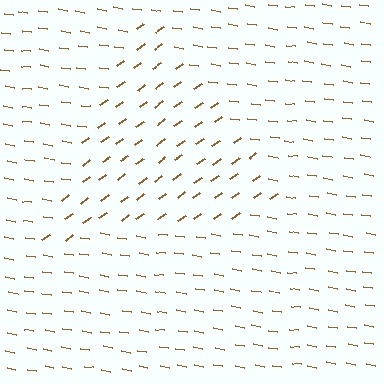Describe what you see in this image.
The image is filled with small brown line segments. A triangle region in the image has lines oriented differently from the surrounding lines, creating a visible texture boundary.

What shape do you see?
I see a triangle.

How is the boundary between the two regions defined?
The boundary is defined purely by a change in line orientation (approximately 45 degrees difference). All lines are the same color and thickness.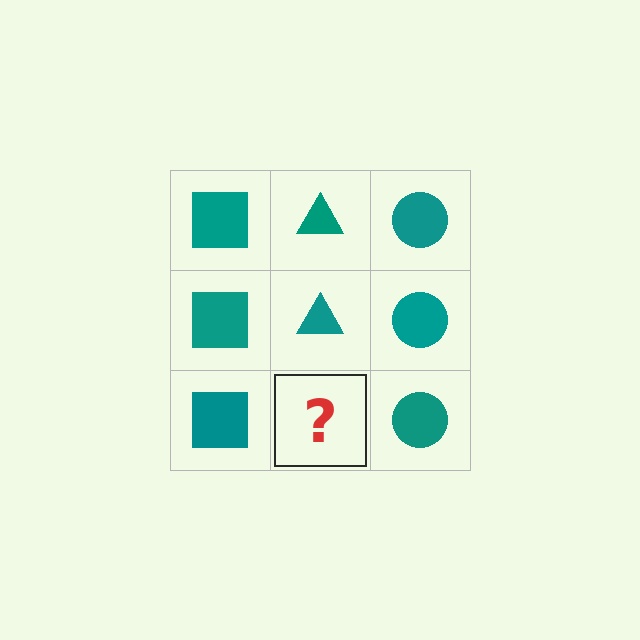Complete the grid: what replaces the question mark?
The question mark should be replaced with a teal triangle.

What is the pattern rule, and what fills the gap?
The rule is that each column has a consistent shape. The gap should be filled with a teal triangle.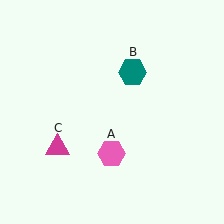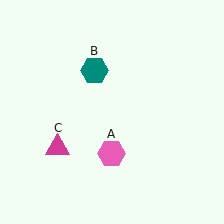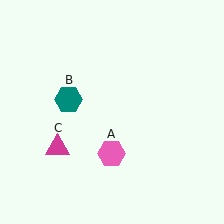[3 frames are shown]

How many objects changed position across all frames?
1 object changed position: teal hexagon (object B).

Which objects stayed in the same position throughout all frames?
Pink hexagon (object A) and magenta triangle (object C) remained stationary.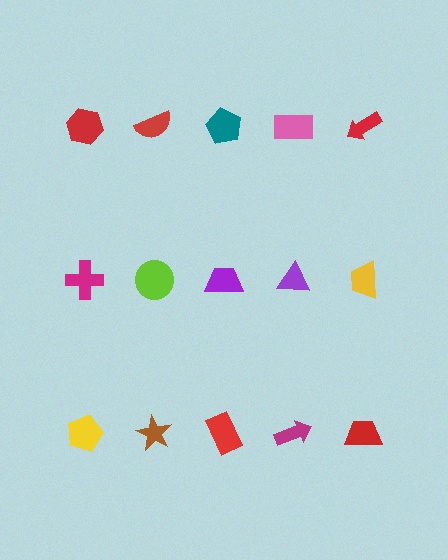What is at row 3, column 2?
A brown star.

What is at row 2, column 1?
A magenta cross.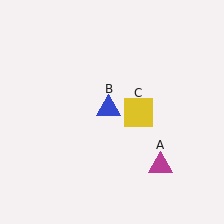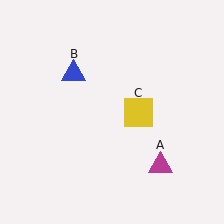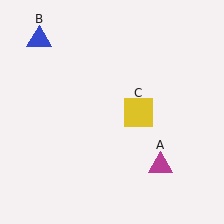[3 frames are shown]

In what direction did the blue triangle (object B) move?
The blue triangle (object B) moved up and to the left.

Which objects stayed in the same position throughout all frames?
Magenta triangle (object A) and yellow square (object C) remained stationary.